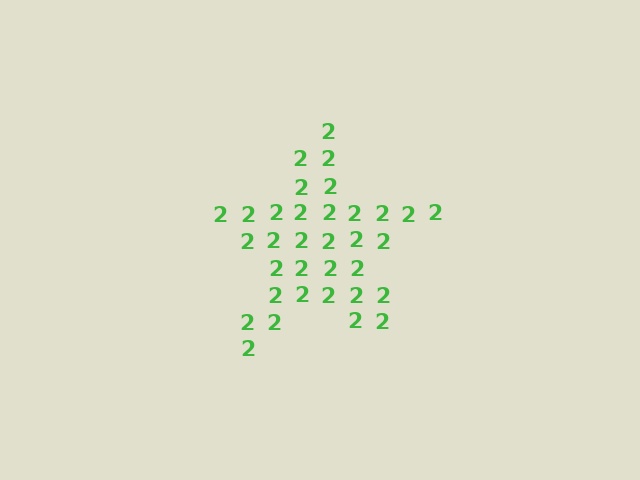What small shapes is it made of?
It is made of small digit 2's.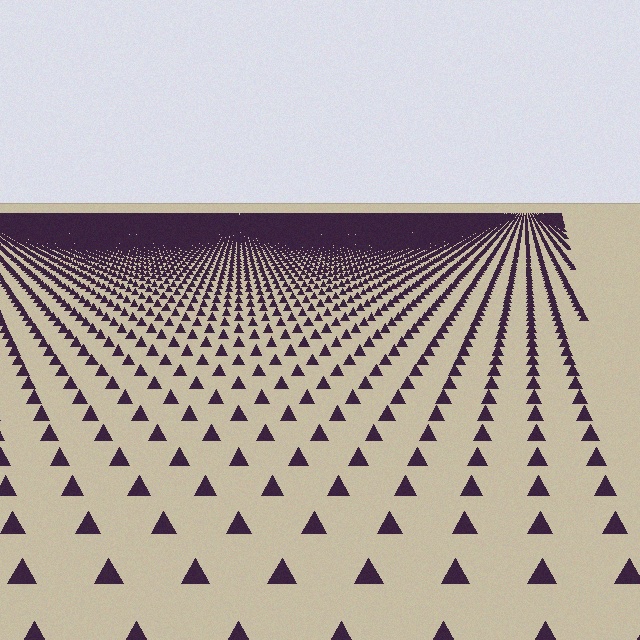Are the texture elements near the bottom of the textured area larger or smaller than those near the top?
Larger. Near the bottom, elements are closer to the viewer and appear at a bigger on-screen size.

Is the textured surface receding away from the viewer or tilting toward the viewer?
The surface is receding away from the viewer. Texture elements get smaller and denser toward the top.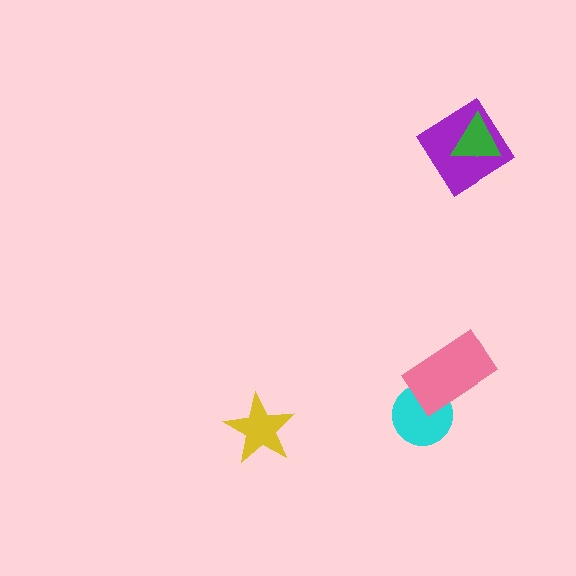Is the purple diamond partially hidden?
Yes, it is partially covered by another shape.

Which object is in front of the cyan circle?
The pink rectangle is in front of the cyan circle.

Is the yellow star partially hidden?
No, no other shape covers it.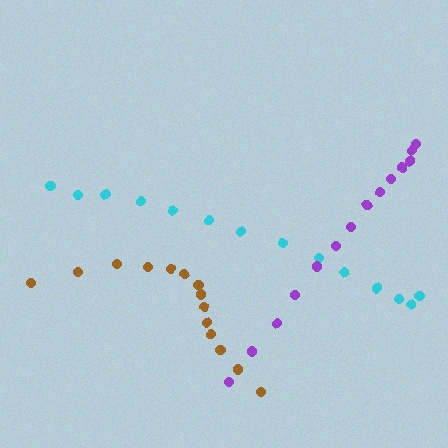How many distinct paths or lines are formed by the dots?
There are 3 distinct paths.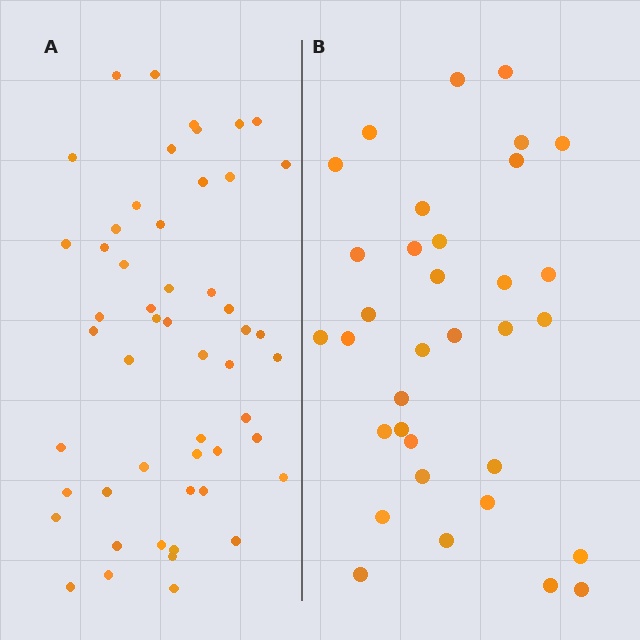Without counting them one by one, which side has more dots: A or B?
Region A (the left region) has more dots.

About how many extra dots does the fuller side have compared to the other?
Region A has approximately 20 more dots than region B.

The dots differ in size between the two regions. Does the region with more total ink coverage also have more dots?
No. Region B has more total ink coverage because its dots are larger, but region A actually contains more individual dots. Total area can be misleading — the number of items is what matters here.